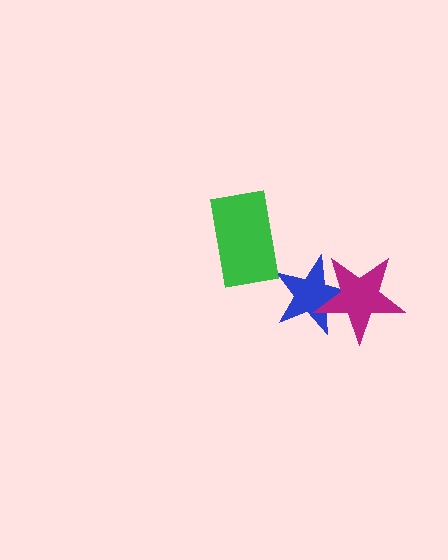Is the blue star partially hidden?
Yes, it is partially covered by another shape.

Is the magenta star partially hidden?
No, no other shape covers it.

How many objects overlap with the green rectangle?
0 objects overlap with the green rectangle.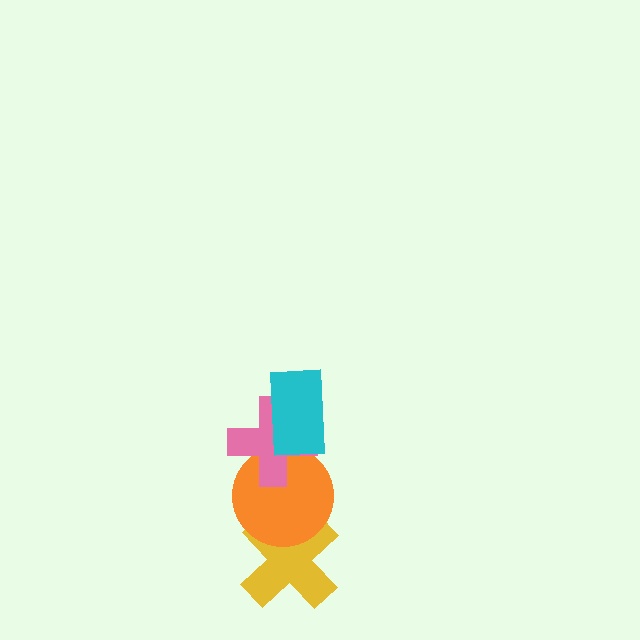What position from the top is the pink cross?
The pink cross is 2nd from the top.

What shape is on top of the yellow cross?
The orange circle is on top of the yellow cross.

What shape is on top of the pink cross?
The cyan rectangle is on top of the pink cross.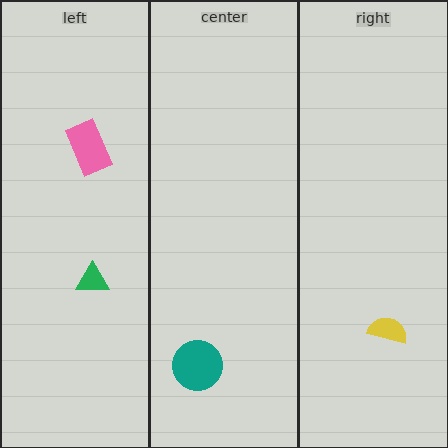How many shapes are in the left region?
2.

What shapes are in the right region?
The yellow semicircle.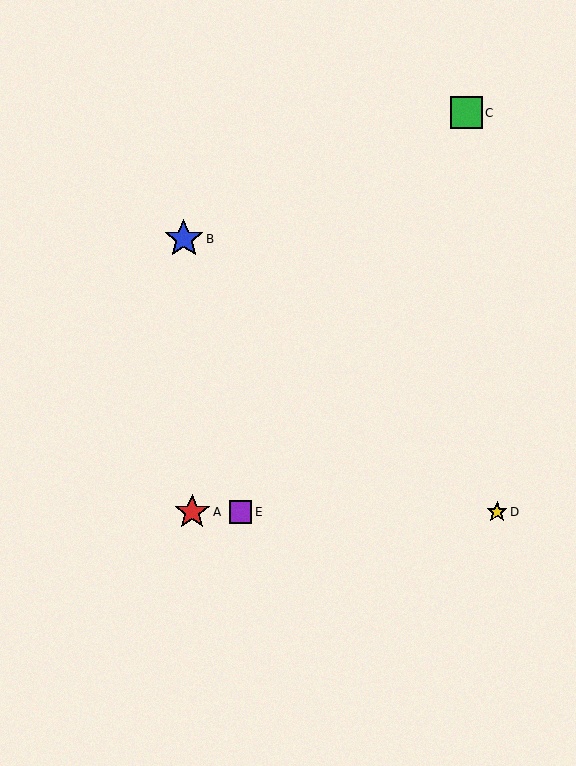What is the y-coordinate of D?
Object D is at y≈512.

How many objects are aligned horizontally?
3 objects (A, D, E) are aligned horizontally.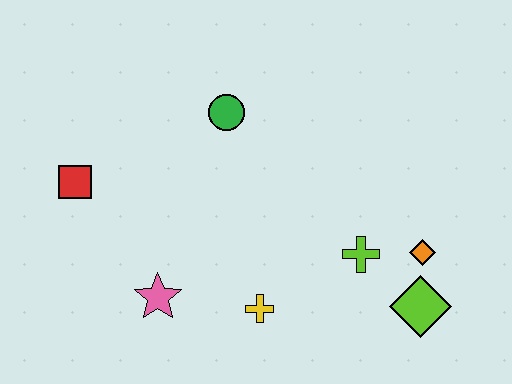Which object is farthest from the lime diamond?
The red square is farthest from the lime diamond.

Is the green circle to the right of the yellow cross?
No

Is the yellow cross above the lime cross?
No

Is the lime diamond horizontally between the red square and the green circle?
No